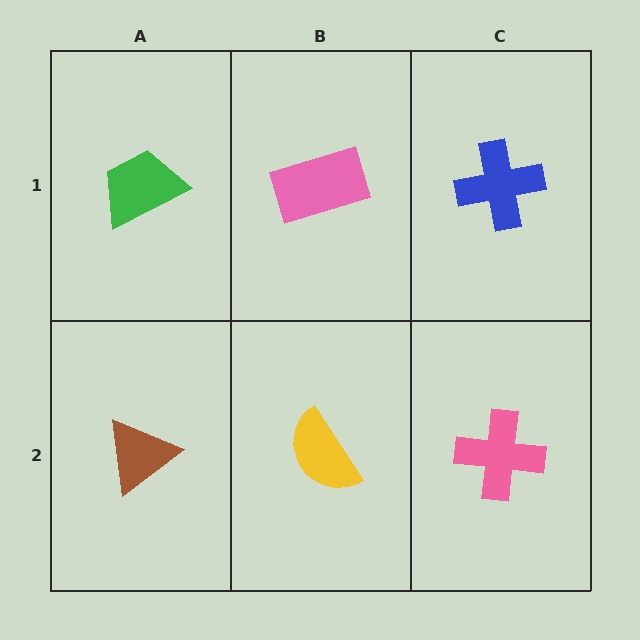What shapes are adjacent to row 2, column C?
A blue cross (row 1, column C), a yellow semicircle (row 2, column B).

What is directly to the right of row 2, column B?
A pink cross.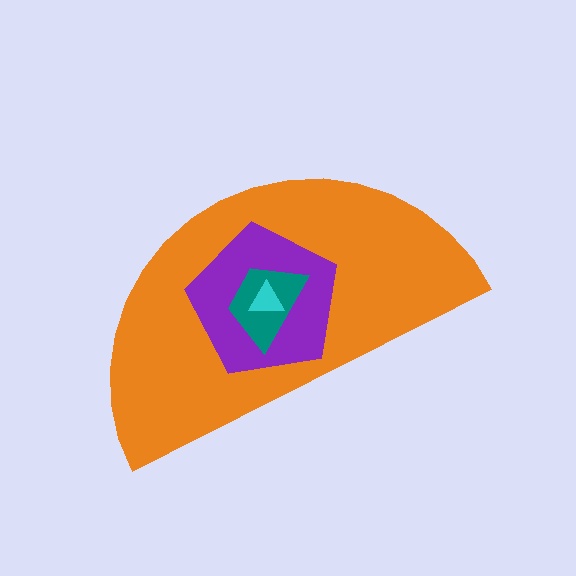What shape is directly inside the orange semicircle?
The purple pentagon.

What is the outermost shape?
The orange semicircle.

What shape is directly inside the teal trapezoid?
The cyan triangle.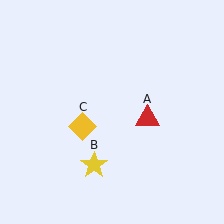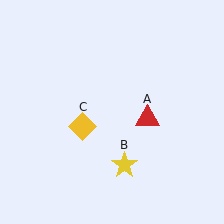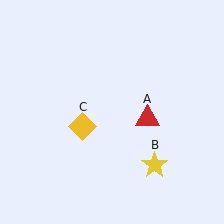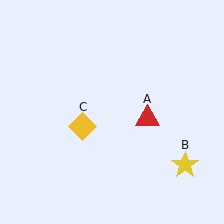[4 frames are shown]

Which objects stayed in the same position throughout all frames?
Red triangle (object A) and yellow diamond (object C) remained stationary.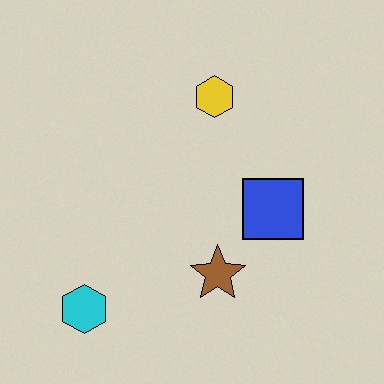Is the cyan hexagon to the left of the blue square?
Yes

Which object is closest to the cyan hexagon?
The brown star is closest to the cyan hexagon.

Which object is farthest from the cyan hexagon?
The yellow hexagon is farthest from the cyan hexagon.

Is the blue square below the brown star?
No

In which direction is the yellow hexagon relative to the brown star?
The yellow hexagon is above the brown star.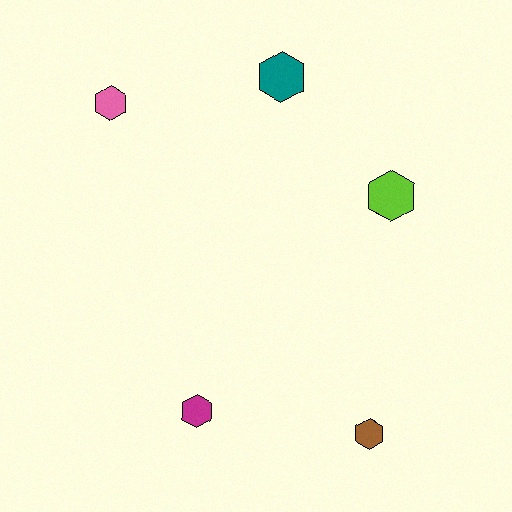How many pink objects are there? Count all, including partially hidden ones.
There is 1 pink object.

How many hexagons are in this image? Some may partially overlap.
There are 5 hexagons.